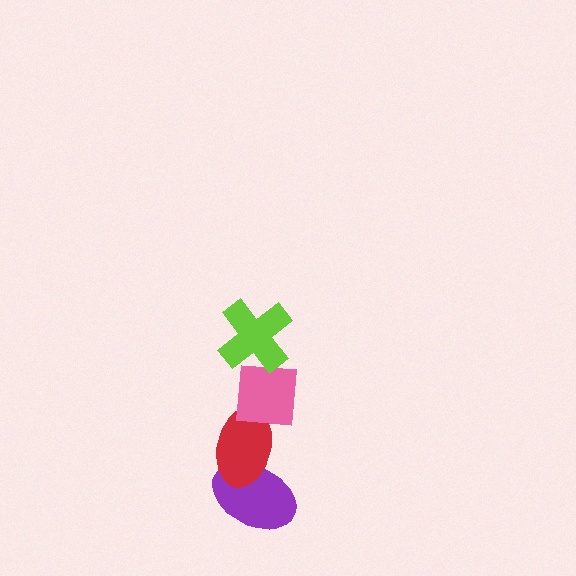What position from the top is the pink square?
The pink square is 2nd from the top.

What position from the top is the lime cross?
The lime cross is 1st from the top.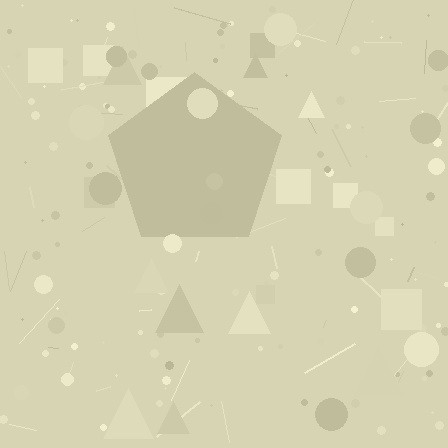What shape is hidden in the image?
A pentagon is hidden in the image.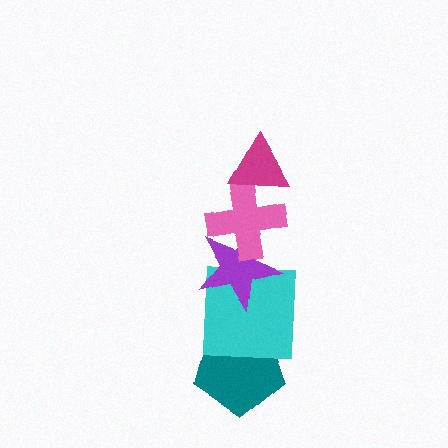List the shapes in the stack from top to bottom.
From top to bottom: the magenta triangle, the pink cross, the purple star, the cyan square, the teal pentagon.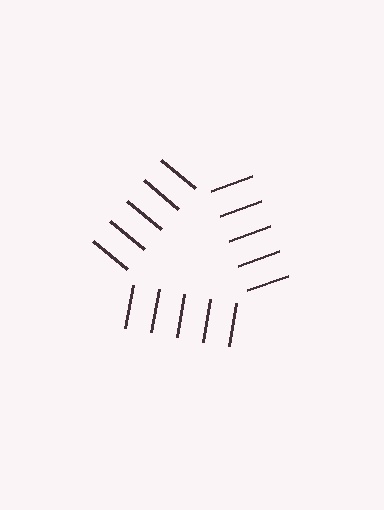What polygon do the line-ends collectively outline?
An illusory triangle — the line segments terminate on its edges but no continuous stroke is drawn.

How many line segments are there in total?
15 — 5 along each of the 3 edges.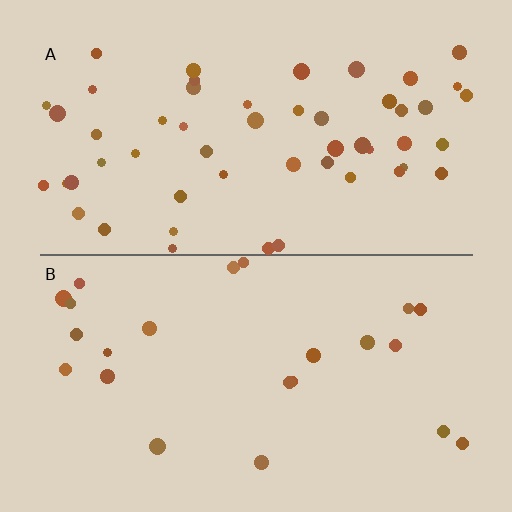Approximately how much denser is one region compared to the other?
Approximately 2.3× — region A over region B.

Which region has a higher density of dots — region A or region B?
A (the top).